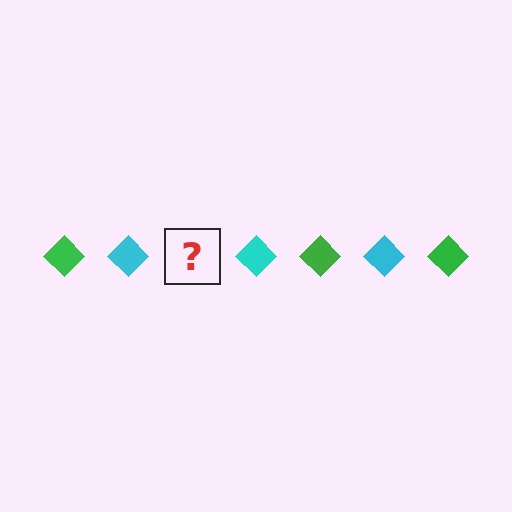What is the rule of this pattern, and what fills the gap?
The rule is that the pattern cycles through green, cyan diamonds. The gap should be filled with a green diamond.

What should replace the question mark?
The question mark should be replaced with a green diamond.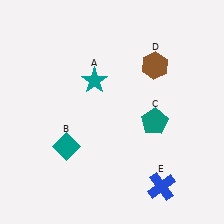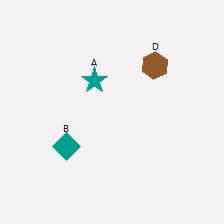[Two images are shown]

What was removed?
The teal pentagon (C), the blue cross (E) were removed in Image 2.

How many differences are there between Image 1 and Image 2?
There are 2 differences between the two images.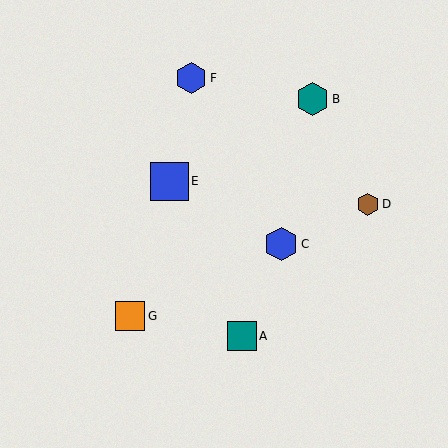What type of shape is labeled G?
Shape G is an orange square.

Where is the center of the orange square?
The center of the orange square is at (130, 316).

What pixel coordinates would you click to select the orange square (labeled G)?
Click at (130, 316) to select the orange square G.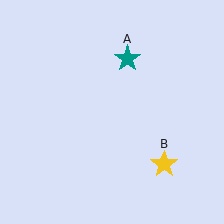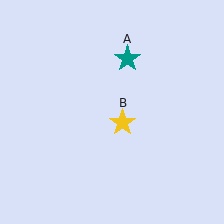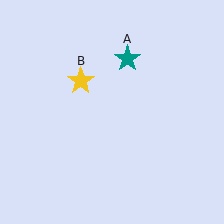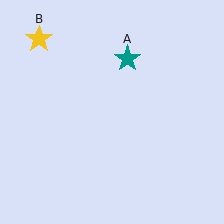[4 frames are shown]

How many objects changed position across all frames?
1 object changed position: yellow star (object B).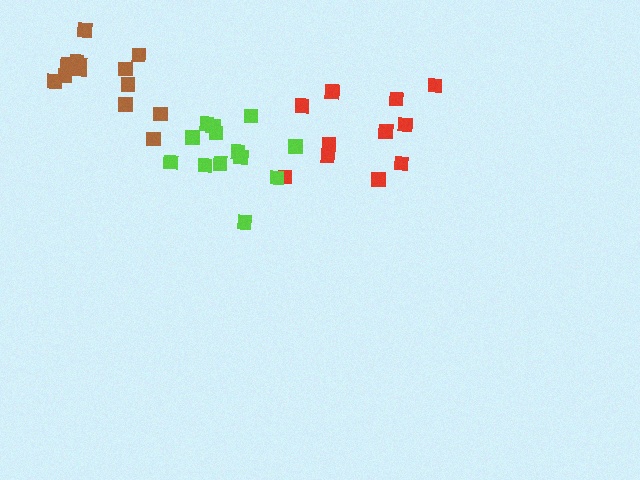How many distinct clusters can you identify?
There are 3 distinct clusters.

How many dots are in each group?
Group 1: 11 dots, Group 2: 13 dots, Group 3: 13 dots (37 total).